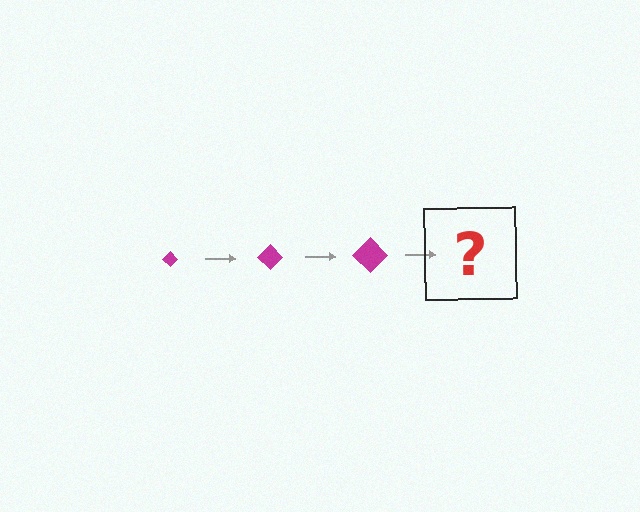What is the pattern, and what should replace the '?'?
The pattern is that the diamond gets progressively larger each step. The '?' should be a magenta diamond, larger than the previous one.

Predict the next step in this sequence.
The next step is a magenta diamond, larger than the previous one.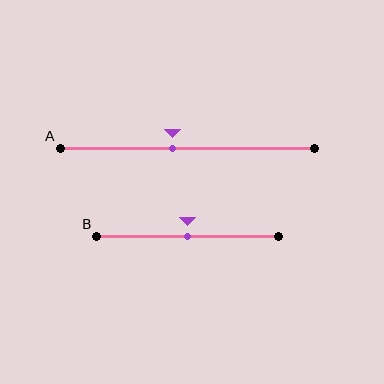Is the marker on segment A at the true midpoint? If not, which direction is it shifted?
No, the marker on segment A is shifted to the left by about 6% of the segment length.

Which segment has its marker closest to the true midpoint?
Segment B has its marker closest to the true midpoint.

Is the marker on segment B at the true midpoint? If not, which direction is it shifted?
Yes, the marker on segment B is at the true midpoint.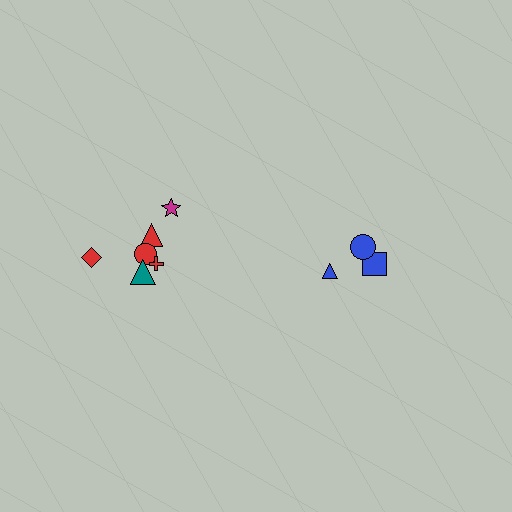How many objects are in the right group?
There are 4 objects.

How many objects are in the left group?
There are 6 objects.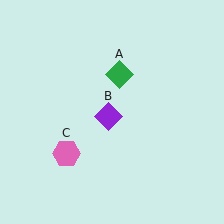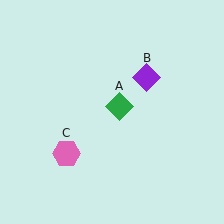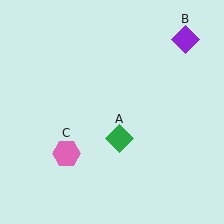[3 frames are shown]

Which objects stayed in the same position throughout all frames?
Pink hexagon (object C) remained stationary.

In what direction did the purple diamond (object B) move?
The purple diamond (object B) moved up and to the right.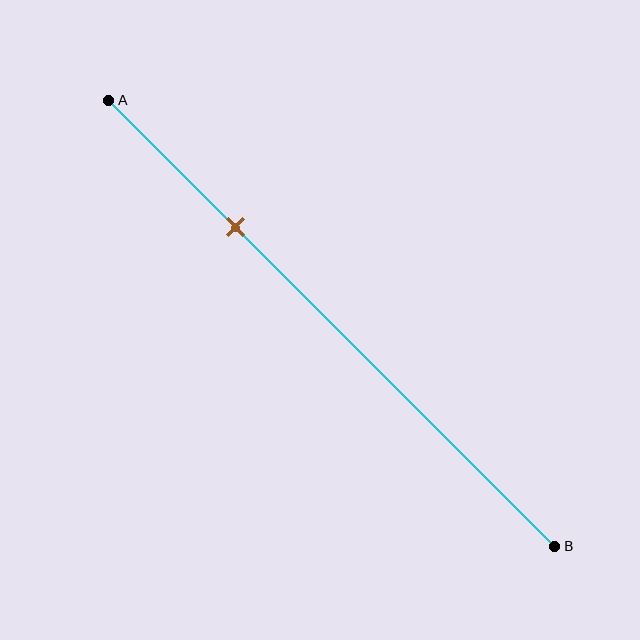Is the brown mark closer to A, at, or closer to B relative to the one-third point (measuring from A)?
The brown mark is closer to point A than the one-third point of segment AB.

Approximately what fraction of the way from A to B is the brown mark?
The brown mark is approximately 30% of the way from A to B.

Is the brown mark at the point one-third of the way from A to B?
No, the mark is at about 30% from A, not at the 33% one-third point.